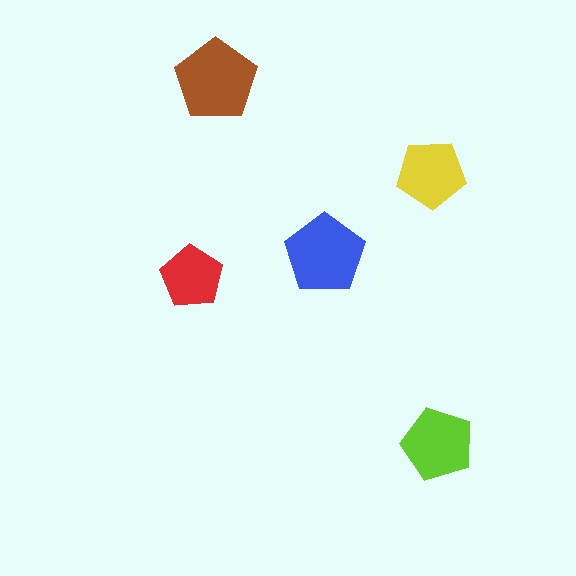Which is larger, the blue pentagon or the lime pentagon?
The blue one.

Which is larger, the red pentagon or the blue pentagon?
The blue one.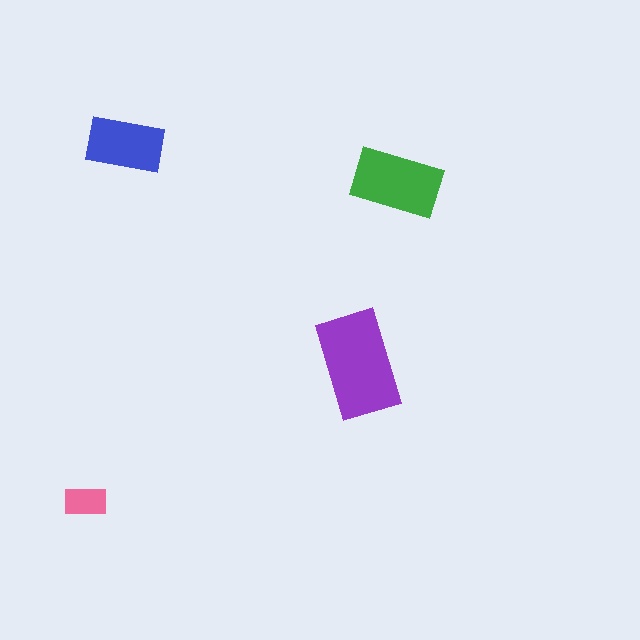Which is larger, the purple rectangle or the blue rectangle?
The purple one.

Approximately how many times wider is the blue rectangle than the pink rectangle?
About 2 times wider.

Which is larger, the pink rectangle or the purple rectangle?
The purple one.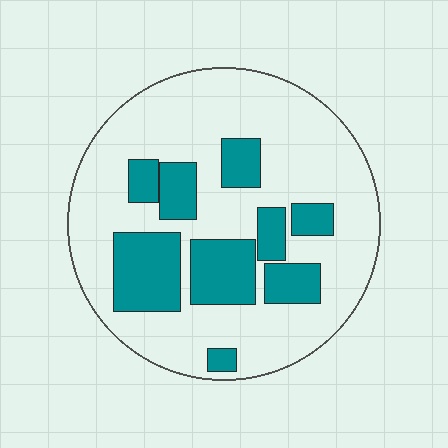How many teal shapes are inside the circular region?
9.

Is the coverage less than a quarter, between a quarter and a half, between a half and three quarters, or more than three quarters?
Between a quarter and a half.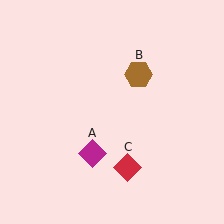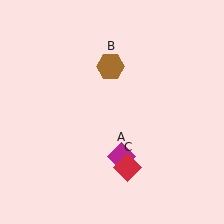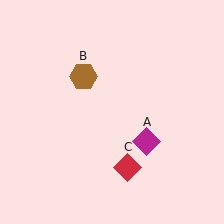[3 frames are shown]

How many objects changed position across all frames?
2 objects changed position: magenta diamond (object A), brown hexagon (object B).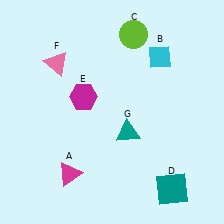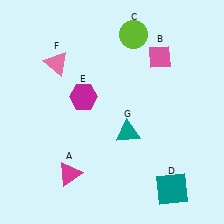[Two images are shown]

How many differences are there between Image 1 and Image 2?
There is 1 difference between the two images.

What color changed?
The diamond (B) changed from cyan in Image 1 to pink in Image 2.